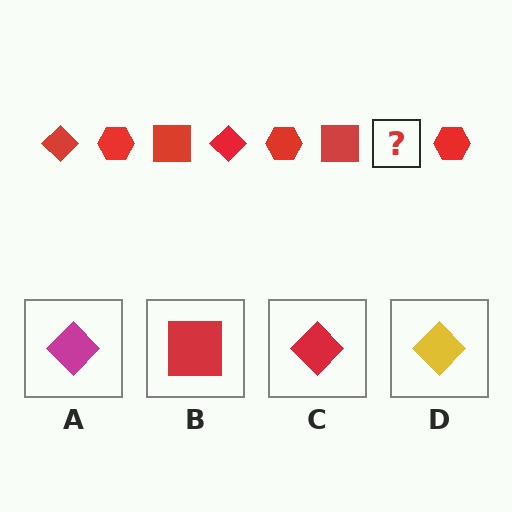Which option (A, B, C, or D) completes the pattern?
C.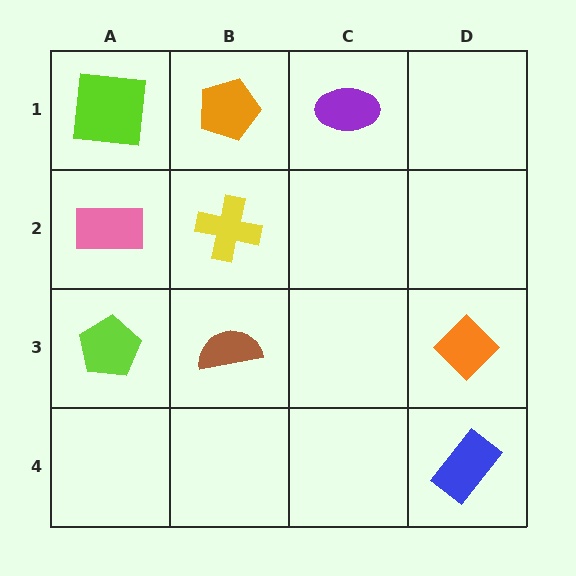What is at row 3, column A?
A lime pentagon.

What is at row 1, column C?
A purple ellipse.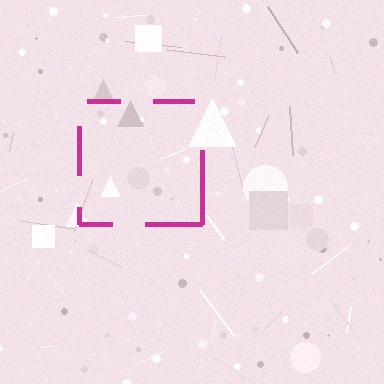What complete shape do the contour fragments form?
The contour fragments form a square.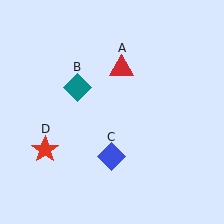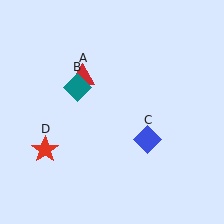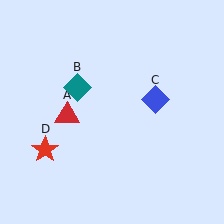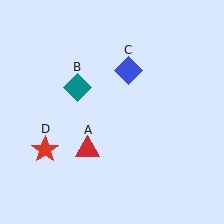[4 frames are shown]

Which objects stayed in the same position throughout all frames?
Teal diamond (object B) and red star (object D) remained stationary.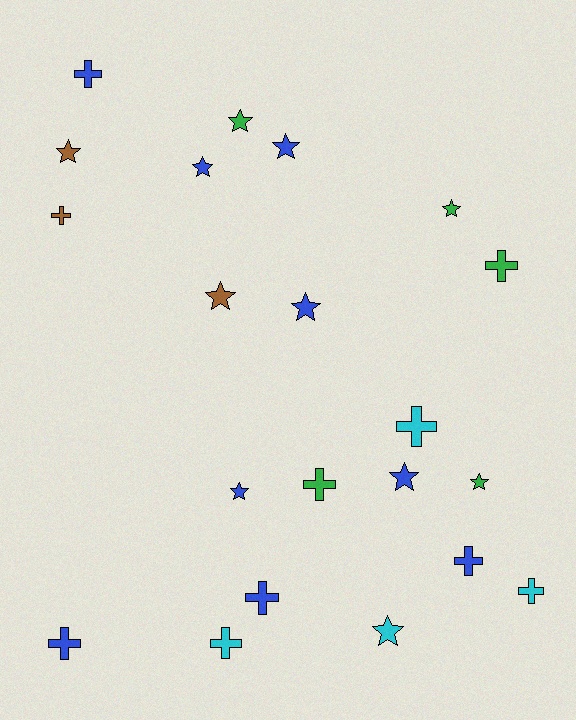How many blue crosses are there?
There are 4 blue crosses.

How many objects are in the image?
There are 21 objects.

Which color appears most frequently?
Blue, with 9 objects.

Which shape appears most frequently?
Star, with 11 objects.